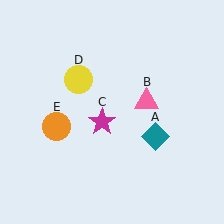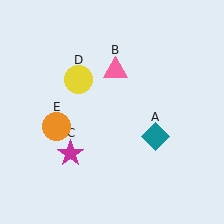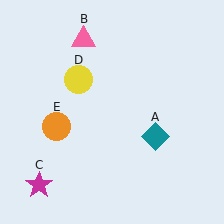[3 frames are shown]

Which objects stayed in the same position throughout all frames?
Teal diamond (object A) and yellow circle (object D) and orange circle (object E) remained stationary.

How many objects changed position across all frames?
2 objects changed position: pink triangle (object B), magenta star (object C).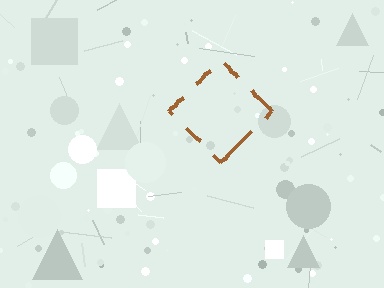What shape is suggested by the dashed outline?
The dashed outline suggests a diamond.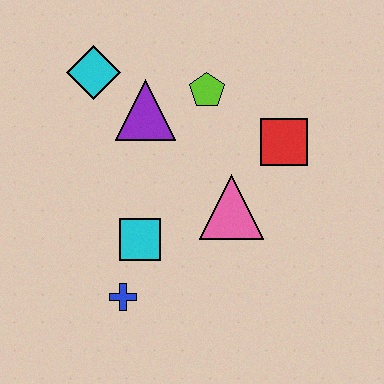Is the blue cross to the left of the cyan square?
Yes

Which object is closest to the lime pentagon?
The purple triangle is closest to the lime pentagon.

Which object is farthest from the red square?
The blue cross is farthest from the red square.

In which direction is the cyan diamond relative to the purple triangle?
The cyan diamond is to the left of the purple triangle.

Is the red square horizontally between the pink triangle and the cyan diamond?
No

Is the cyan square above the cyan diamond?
No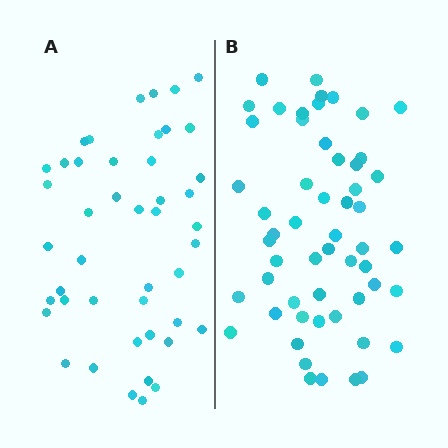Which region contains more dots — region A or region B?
Region B (the right region) has more dots.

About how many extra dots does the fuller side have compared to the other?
Region B has roughly 10 or so more dots than region A.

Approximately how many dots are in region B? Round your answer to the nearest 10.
About 60 dots. (The exact count is 55, which rounds to 60.)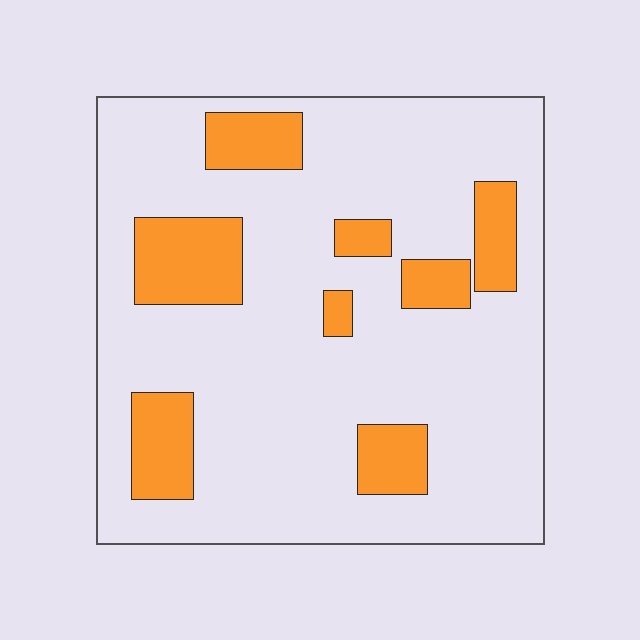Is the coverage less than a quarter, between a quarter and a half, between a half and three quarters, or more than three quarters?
Less than a quarter.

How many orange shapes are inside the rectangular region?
8.